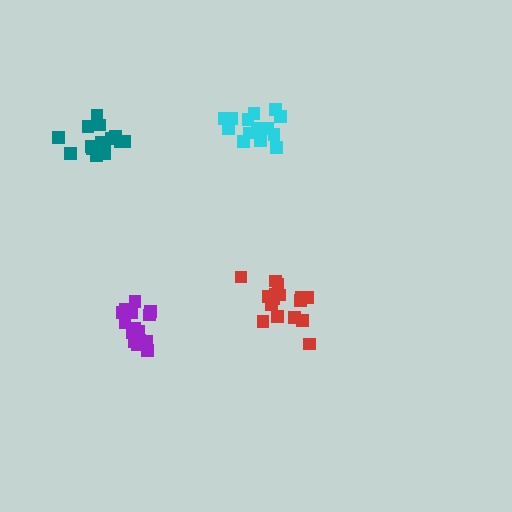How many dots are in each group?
Group 1: 15 dots, Group 2: 16 dots, Group 3: 16 dots, Group 4: 17 dots (64 total).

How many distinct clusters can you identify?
There are 4 distinct clusters.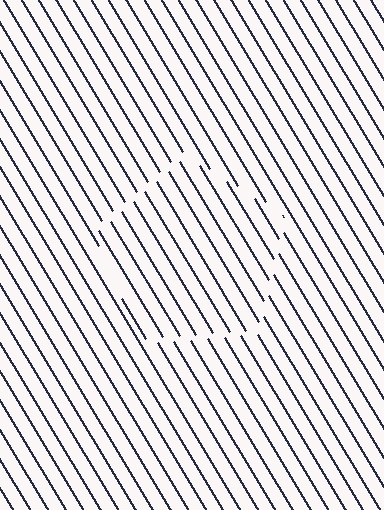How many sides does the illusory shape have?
5 sides — the line-ends trace a pentagon.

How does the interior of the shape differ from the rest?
The interior of the shape contains the same grating, shifted by half a period — the contour is defined by the phase discontinuity where line-ends from the inner and outer gratings abut.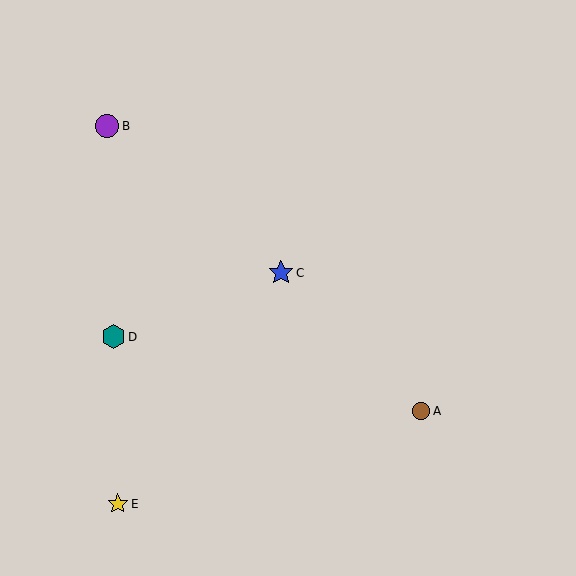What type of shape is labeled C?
Shape C is a blue star.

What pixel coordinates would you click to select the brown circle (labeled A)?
Click at (421, 411) to select the brown circle A.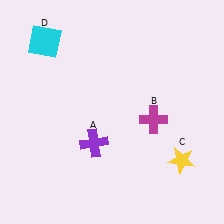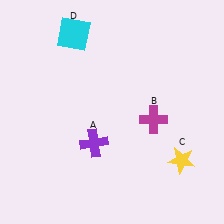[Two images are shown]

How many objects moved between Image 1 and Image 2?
1 object moved between the two images.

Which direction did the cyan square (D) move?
The cyan square (D) moved right.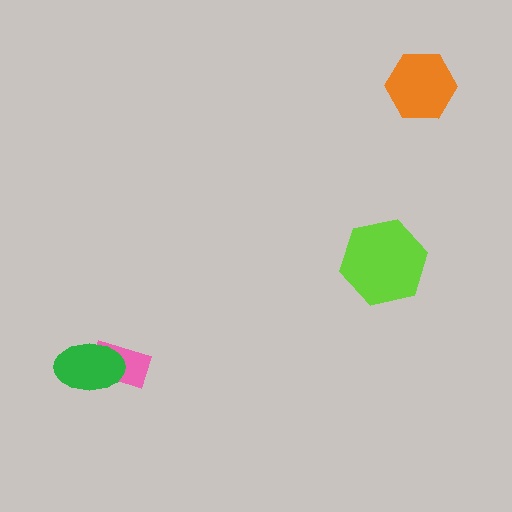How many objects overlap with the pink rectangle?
1 object overlaps with the pink rectangle.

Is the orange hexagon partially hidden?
No, no other shape covers it.